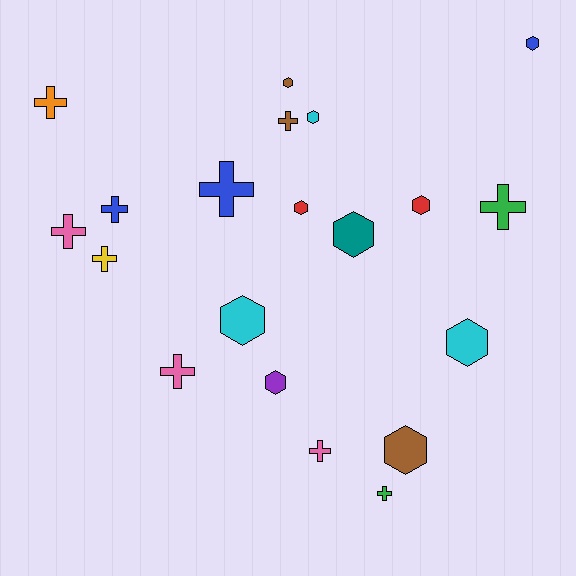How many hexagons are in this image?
There are 10 hexagons.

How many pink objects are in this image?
There are 3 pink objects.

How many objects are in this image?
There are 20 objects.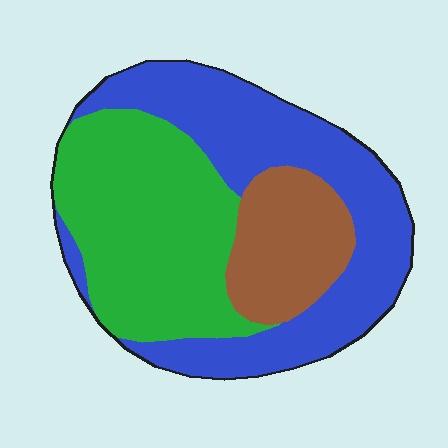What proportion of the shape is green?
Green takes up between a third and a half of the shape.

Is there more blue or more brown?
Blue.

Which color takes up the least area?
Brown, at roughly 15%.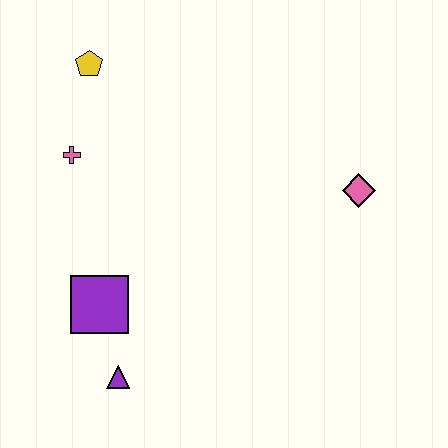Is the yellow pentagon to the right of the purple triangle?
No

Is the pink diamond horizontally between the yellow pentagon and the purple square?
No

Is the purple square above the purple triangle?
Yes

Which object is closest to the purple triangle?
The purple square is closest to the purple triangle.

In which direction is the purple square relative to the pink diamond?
The purple square is to the left of the pink diamond.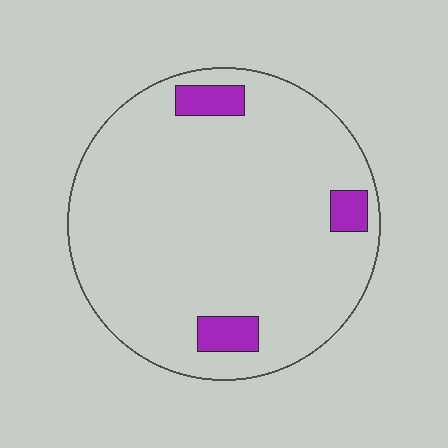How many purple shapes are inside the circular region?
3.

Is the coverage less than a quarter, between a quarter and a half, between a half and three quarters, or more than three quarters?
Less than a quarter.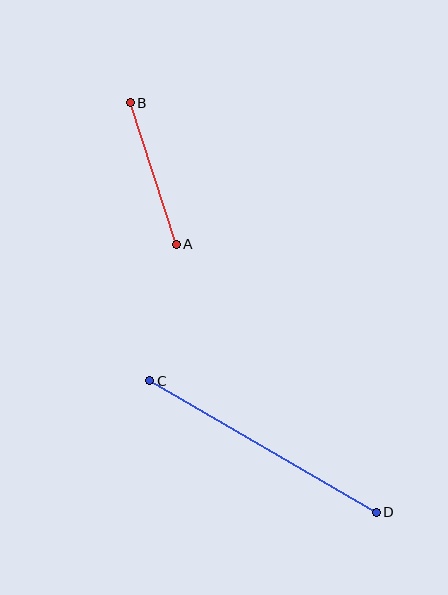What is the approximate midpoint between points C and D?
The midpoint is at approximately (263, 446) pixels.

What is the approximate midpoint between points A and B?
The midpoint is at approximately (153, 173) pixels.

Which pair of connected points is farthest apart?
Points C and D are farthest apart.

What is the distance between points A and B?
The distance is approximately 148 pixels.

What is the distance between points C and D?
The distance is approximately 262 pixels.